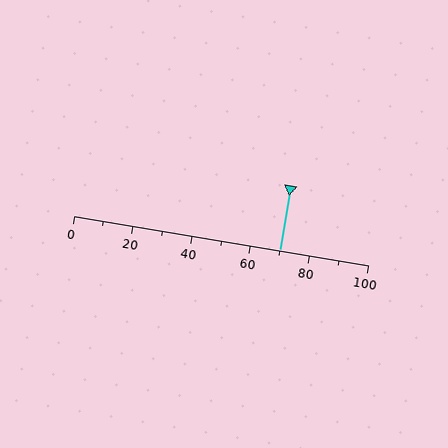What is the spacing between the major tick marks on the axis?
The major ticks are spaced 20 apart.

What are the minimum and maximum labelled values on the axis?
The axis runs from 0 to 100.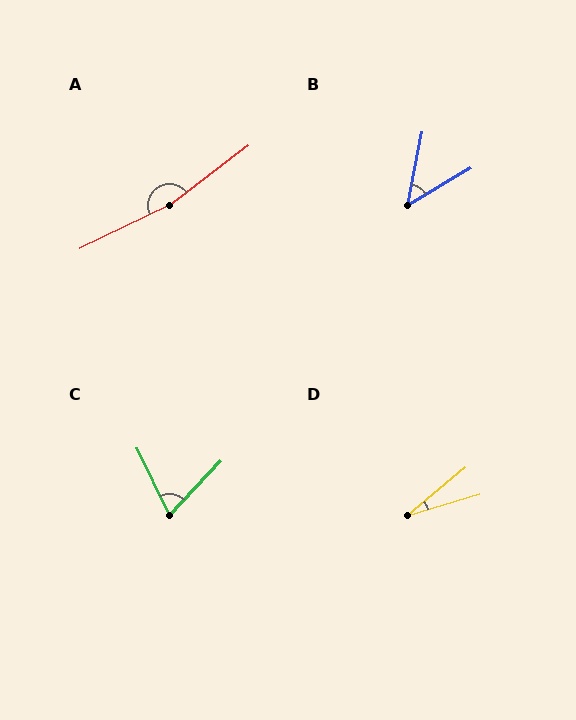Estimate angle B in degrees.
Approximately 48 degrees.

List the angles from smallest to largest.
D (23°), B (48°), C (69°), A (169°).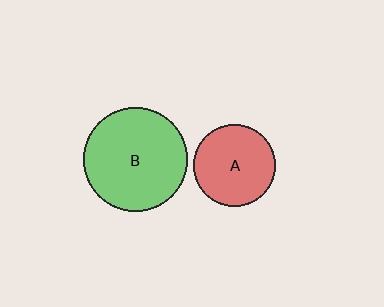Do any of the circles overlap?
No, none of the circles overlap.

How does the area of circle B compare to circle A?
Approximately 1.6 times.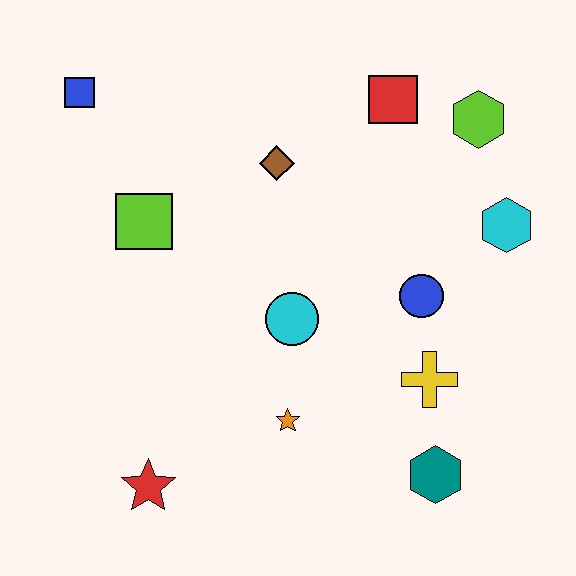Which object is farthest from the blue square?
The teal hexagon is farthest from the blue square.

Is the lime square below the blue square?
Yes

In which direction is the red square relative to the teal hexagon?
The red square is above the teal hexagon.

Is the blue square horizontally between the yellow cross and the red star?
No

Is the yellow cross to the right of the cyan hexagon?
No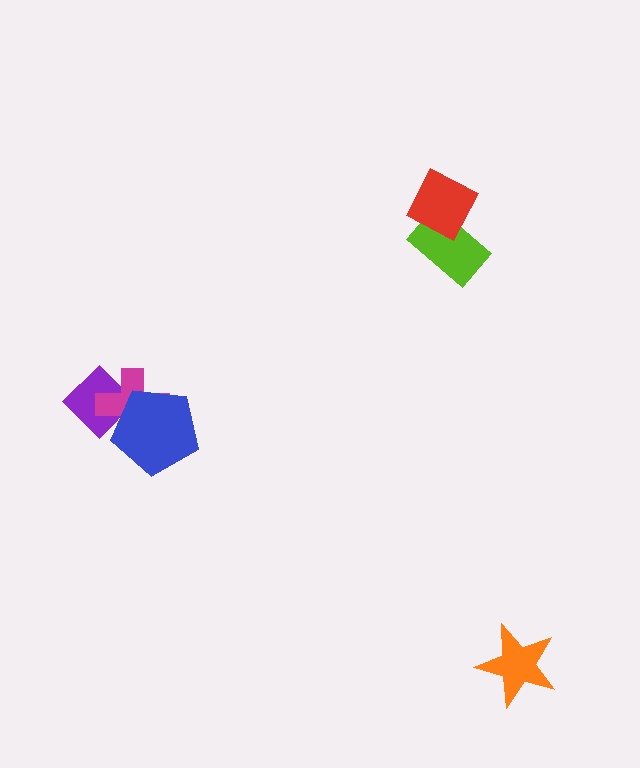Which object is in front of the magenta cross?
The blue pentagon is in front of the magenta cross.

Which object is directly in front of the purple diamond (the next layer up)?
The magenta cross is directly in front of the purple diamond.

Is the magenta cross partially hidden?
Yes, it is partially covered by another shape.